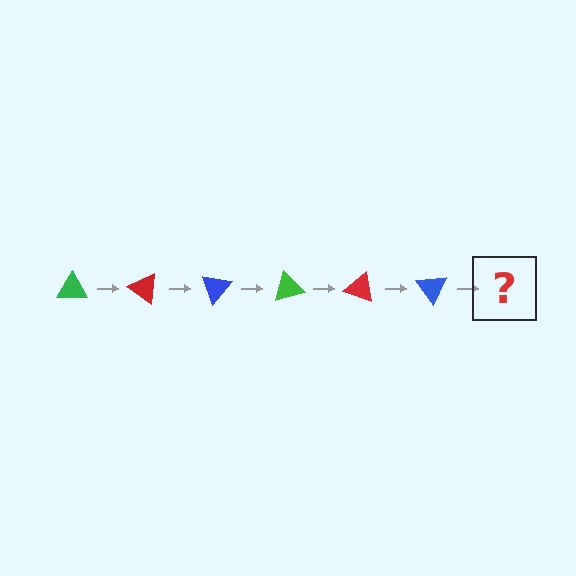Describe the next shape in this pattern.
It should be a green triangle, rotated 210 degrees from the start.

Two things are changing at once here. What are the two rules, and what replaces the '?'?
The two rules are that it rotates 35 degrees each step and the color cycles through green, red, and blue. The '?' should be a green triangle, rotated 210 degrees from the start.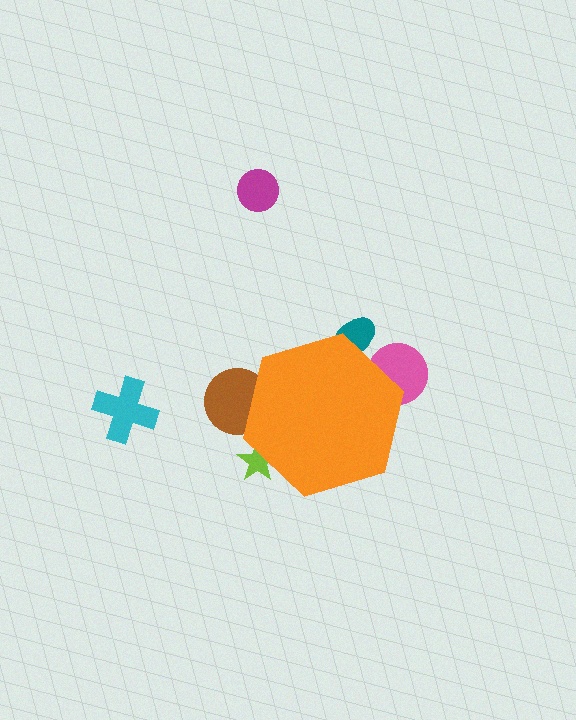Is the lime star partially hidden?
Yes, the lime star is partially hidden behind the orange hexagon.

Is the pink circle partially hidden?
Yes, the pink circle is partially hidden behind the orange hexagon.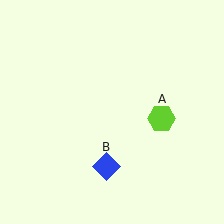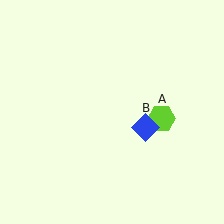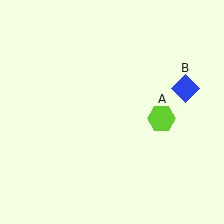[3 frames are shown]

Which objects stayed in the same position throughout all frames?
Lime hexagon (object A) remained stationary.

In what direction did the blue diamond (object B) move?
The blue diamond (object B) moved up and to the right.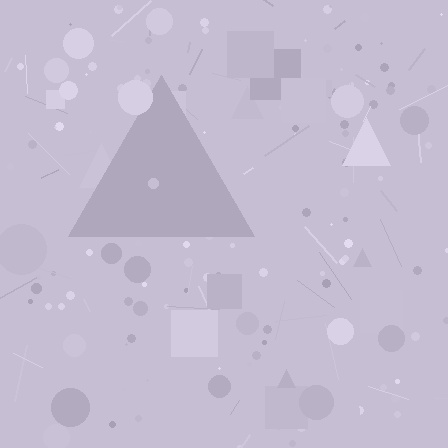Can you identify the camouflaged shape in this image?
The camouflaged shape is a triangle.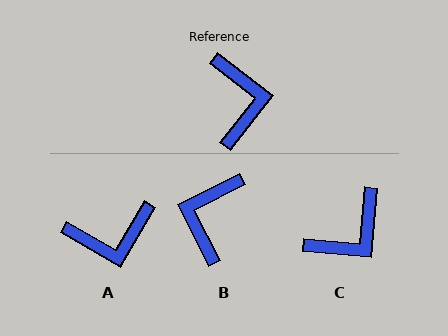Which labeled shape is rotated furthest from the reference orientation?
B, about 154 degrees away.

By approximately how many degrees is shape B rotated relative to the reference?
Approximately 154 degrees counter-clockwise.